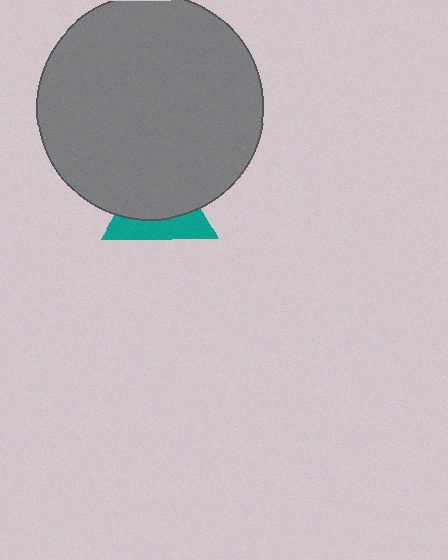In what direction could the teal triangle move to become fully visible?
The teal triangle could move down. That would shift it out from behind the gray circle entirely.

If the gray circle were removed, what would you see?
You would see the complete teal triangle.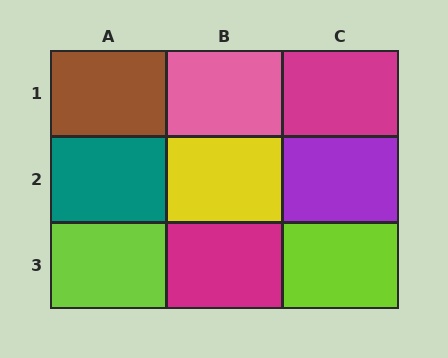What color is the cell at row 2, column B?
Yellow.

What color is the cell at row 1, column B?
Pink.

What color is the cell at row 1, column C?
Magenta.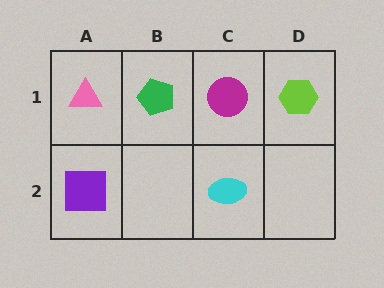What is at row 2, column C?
A cyan ellipse.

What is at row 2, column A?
A purple square.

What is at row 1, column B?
A green pentagon.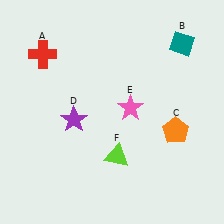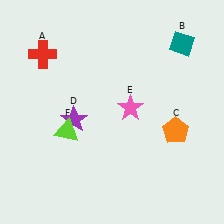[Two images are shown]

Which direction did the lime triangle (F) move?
The lime triangle (F) moved left.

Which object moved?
The lime triangle (F) moved left.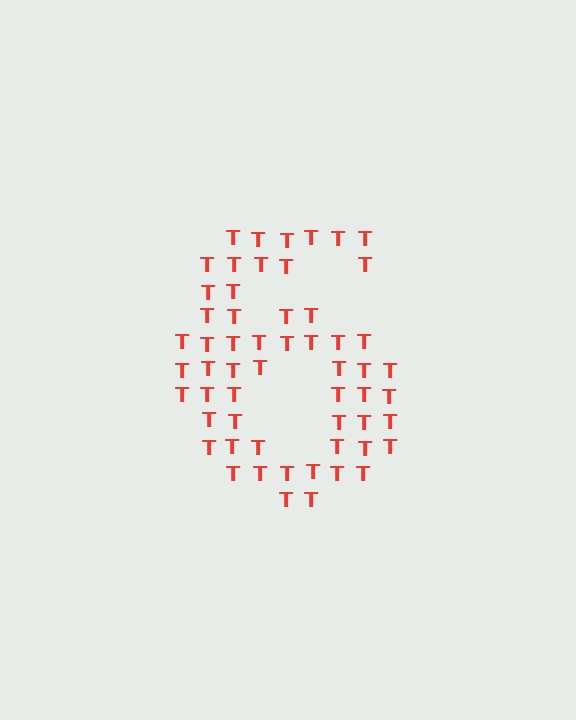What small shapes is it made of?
It is made of small letter T's.